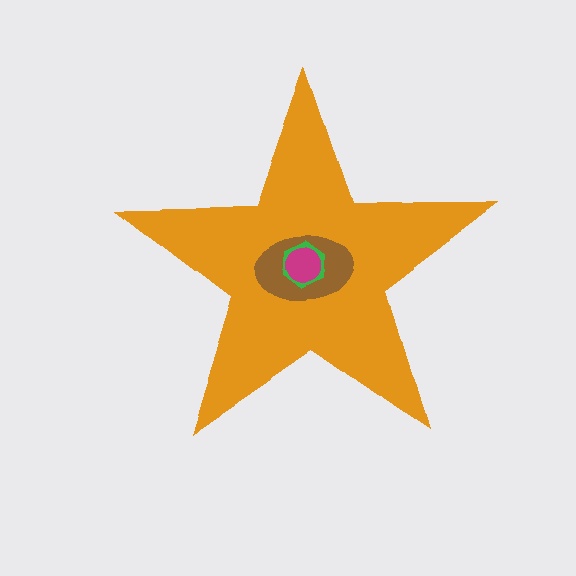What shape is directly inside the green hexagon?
The magenta circle.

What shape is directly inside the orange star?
The brown ellipse.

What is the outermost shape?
The orange star.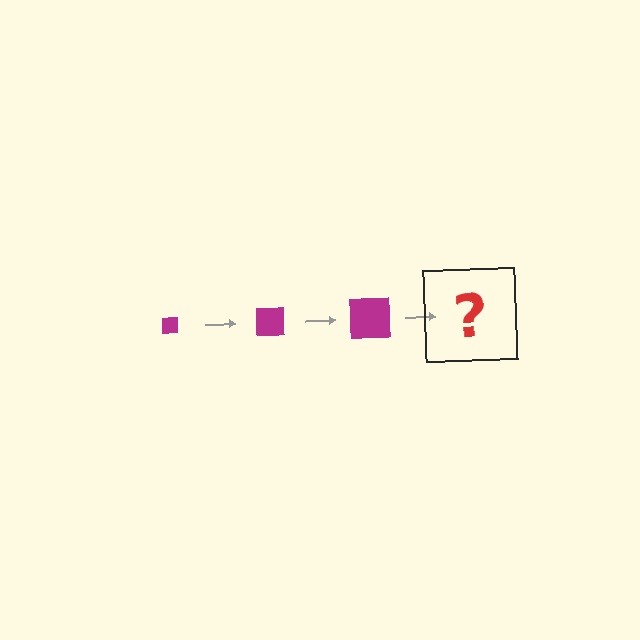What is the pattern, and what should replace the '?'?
The pattern is that the square gets progressively larger each step. The '?' should be a magenta square, larger than the previous one.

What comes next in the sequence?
The next element should be a magenta square, larger than the previous one.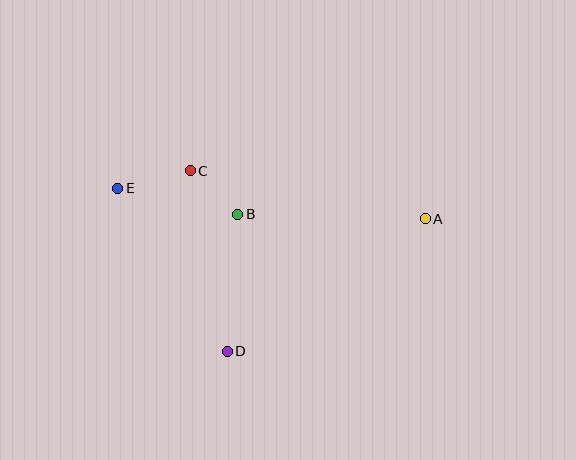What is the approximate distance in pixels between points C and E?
The distance between C and E is approximately 75 pixels.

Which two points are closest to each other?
Points B and C are closest to each other.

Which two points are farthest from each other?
Points A and E are farthest from each other.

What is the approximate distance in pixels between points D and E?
The distance between D and E is approximately 196 pixels.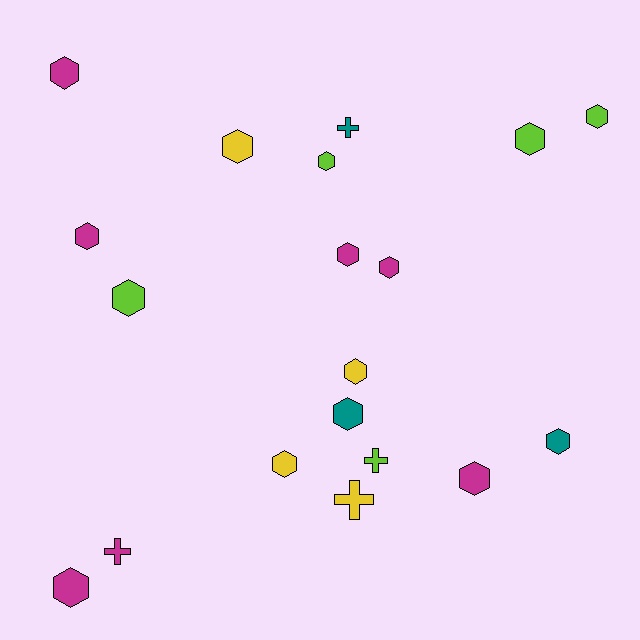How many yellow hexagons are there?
There are 3 yellow hexagons.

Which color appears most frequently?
Magenta, with 7 objects.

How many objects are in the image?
There are 19 objects.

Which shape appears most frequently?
Hexagon, with 15 objects.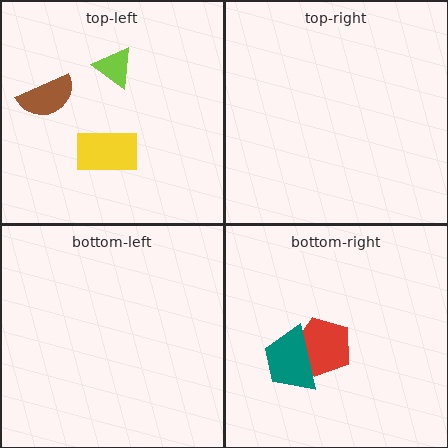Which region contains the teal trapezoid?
The bottom-right region.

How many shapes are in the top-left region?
3.